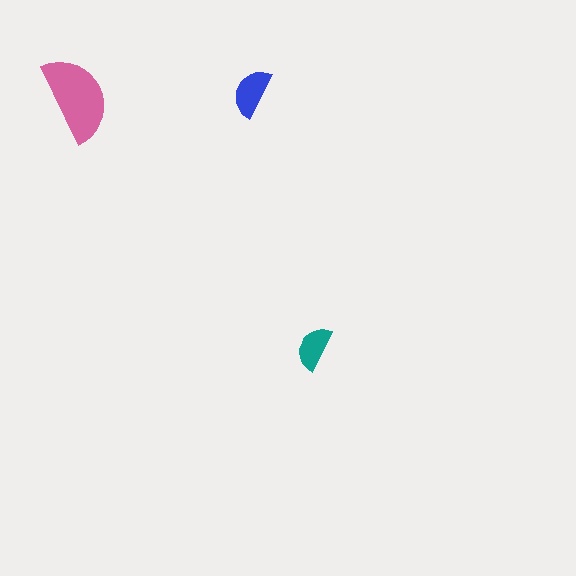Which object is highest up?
The blue semicircle is topmost.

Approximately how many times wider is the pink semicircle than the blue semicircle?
About 1.5 times wider.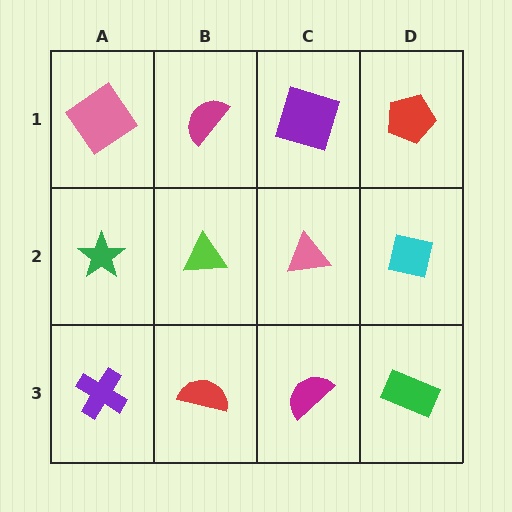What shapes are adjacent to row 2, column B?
A magenta semicircle (row 1, column B), a red semicircle (row 3, column B), a green star (row 2, column A), a pink triangle (row 2, column C).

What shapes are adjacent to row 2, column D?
A red pentagon (row 1, column D), a green rectangle (row 3, column D), a pink triangle (row 2, column C).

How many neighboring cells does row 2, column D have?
3.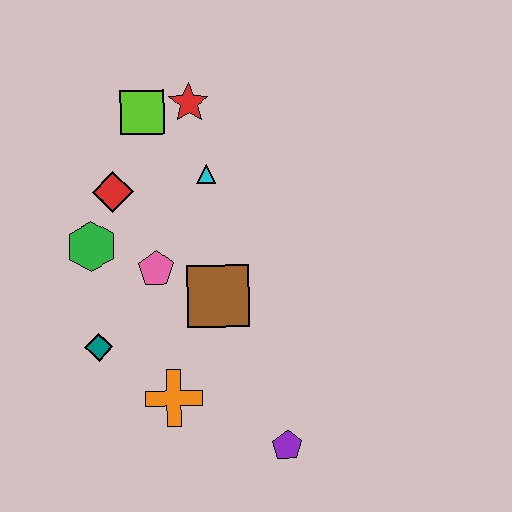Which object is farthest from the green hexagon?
The purple pentagon is farthest from the green hexagon.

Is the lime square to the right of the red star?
No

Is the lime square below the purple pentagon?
No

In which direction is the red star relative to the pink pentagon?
The red star is above the pink pentagon.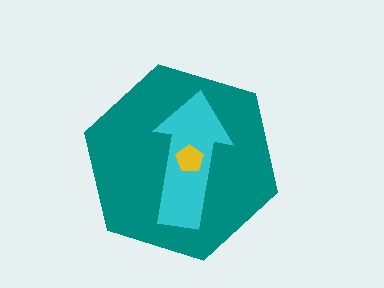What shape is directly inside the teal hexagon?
The cyan arrow.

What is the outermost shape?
The teal hexagon.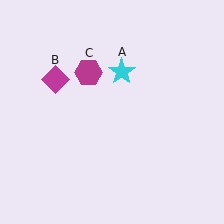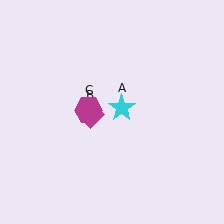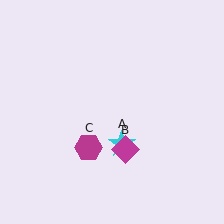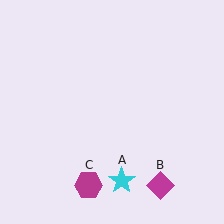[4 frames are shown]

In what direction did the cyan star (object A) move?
The cyan star (object A) moved down.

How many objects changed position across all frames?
3 objects changed position: cyan star (object A), magenta diamond (object B), magenta hexagon (object C).